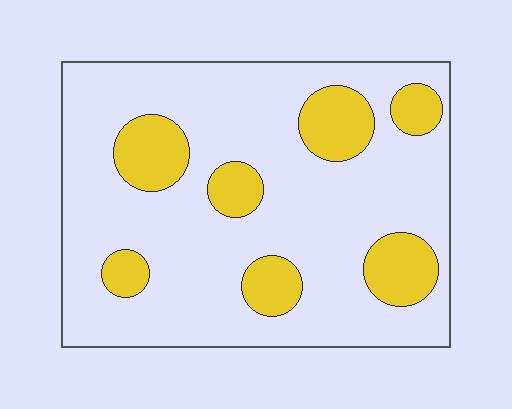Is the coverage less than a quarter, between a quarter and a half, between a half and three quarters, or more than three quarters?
Less than a quarter.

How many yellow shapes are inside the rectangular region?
7.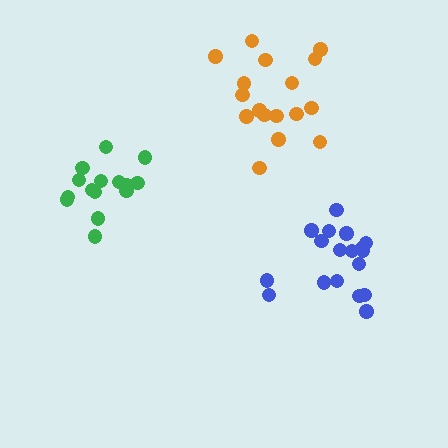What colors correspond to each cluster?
The clusters are colored: green, blue, orange.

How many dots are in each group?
Group 1: 15 dots, Group 2: 19 dots, Group 3: 17 dots (51 total).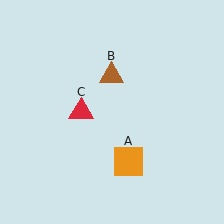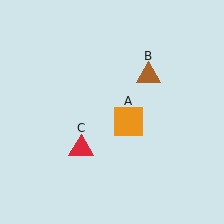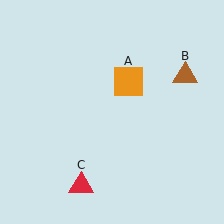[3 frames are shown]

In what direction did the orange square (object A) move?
The orange square (object A) moved up.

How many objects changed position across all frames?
3 objects changed position: orange square (object A), brown triangle (object B), red triangle (object C).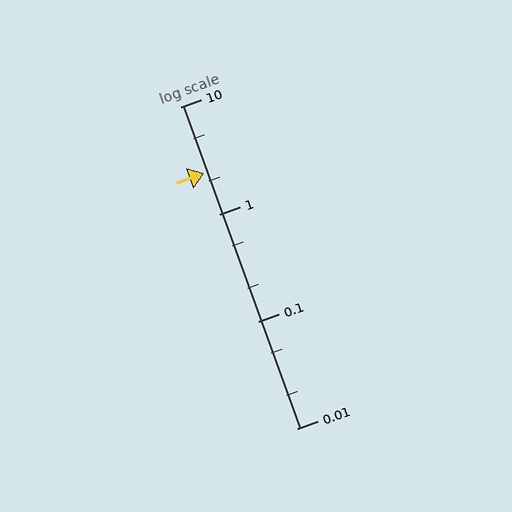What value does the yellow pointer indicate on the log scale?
The pointer indicates approximately 2.4.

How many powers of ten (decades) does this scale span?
The scale spans 3 decades, from 0.01 to 10.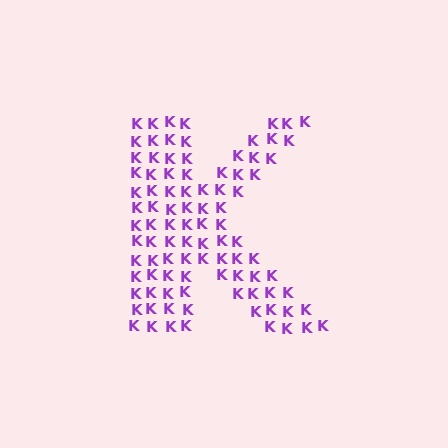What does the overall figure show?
The overall figure shows the letter K.